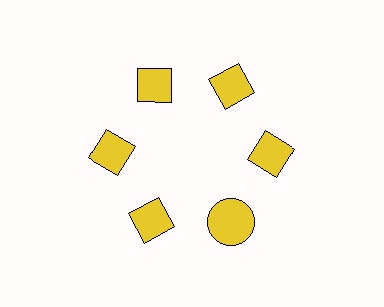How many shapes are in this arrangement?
There are 6 shapes arranged in a ring pattern.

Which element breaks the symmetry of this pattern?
The yellow circle at roughly the 5 o'clock position breaks the symmetry. All other shapes are yellow diamonds.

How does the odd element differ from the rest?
It has a different shape: circle instead of diamond.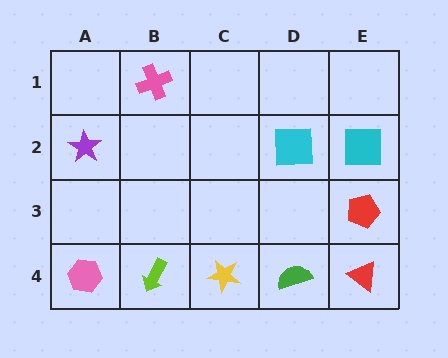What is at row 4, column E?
A red triangle.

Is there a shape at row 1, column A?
No, that cell is empty.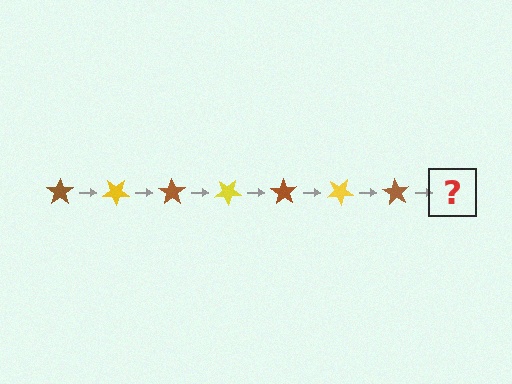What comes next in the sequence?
The next element should be a yellow star, rotated 245 degrees from the start.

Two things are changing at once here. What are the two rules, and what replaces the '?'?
The two rules are that it rotates 35 degrees each step and the color cycles through brown and yellow. The '?' should be a yellow star, rotated 245 degrees from the start.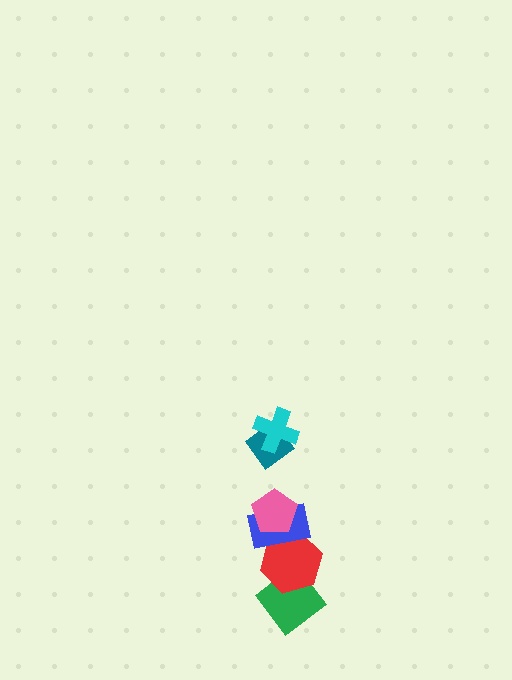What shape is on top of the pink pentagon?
The teal diamond is on top of the pink pentagon.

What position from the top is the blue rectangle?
The blue rectangle is 4th from the top.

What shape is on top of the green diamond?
The red hexagon is on top of the green diamond.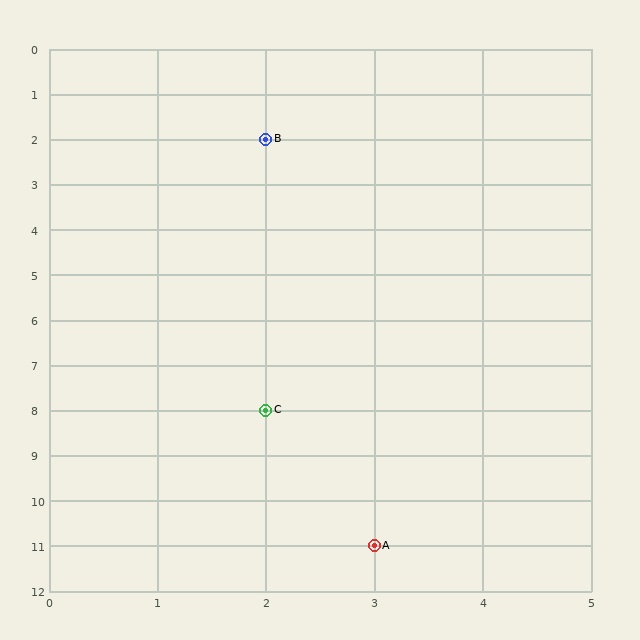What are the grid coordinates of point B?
Point B is at grid coordinates (2, 2).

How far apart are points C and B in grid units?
Points C and B are 6 rows apart.